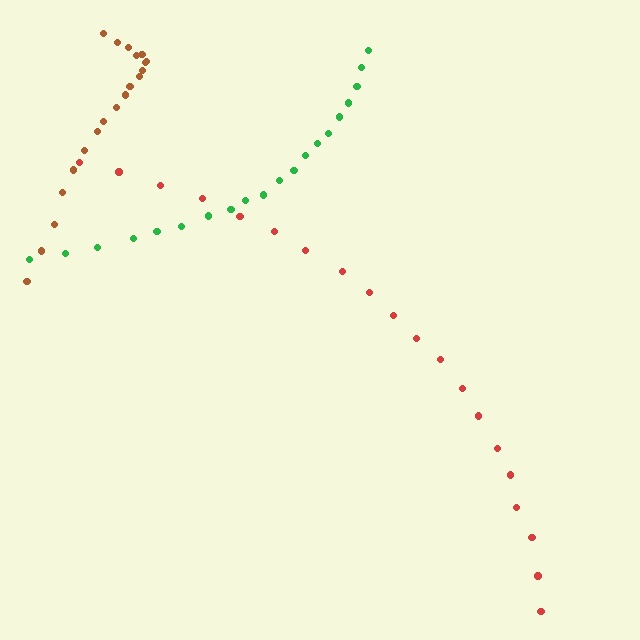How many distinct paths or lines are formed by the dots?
There are 3 distinct paths.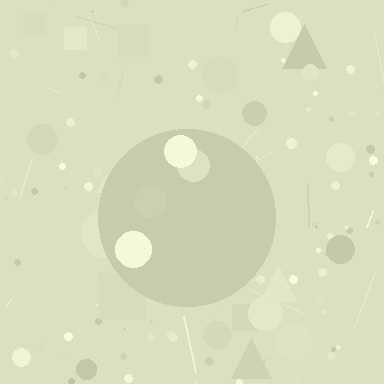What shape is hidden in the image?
A circle is hidden in the image.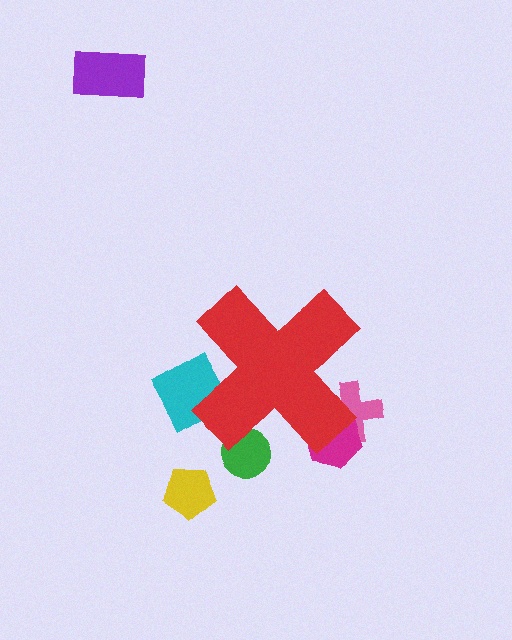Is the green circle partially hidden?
Yes, the green circle is partially hidden behind the red cross.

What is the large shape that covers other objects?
A red cross.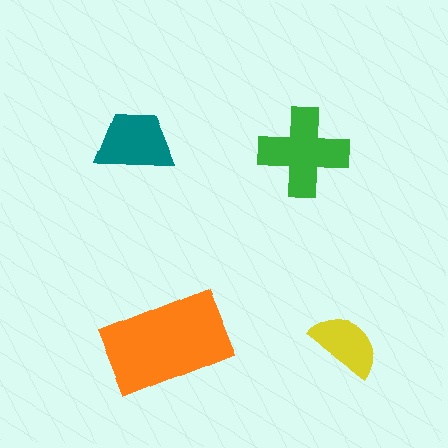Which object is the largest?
The orange rectangle.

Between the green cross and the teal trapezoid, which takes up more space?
The green cross.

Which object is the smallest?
The yellow semicircle.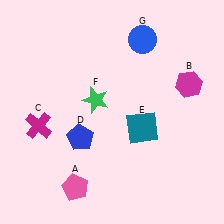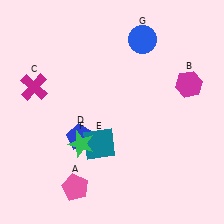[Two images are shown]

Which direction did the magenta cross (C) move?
The magenta cross (C) moved up.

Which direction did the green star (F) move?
The green star (F) moved down.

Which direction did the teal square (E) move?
The teal square (E) moved left.